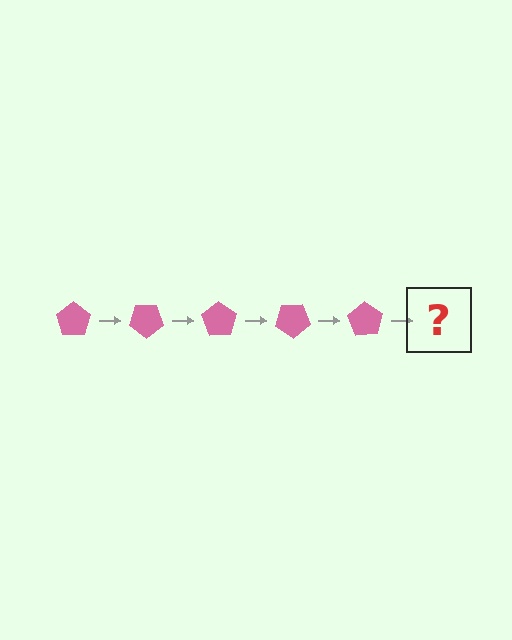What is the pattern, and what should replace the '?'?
The pattern is that the pentagon rotates 35 degrees each step. The '?' should be a pink pentagon rotated 175 degrees.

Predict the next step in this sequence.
The next step is a pink pentagon rotated 175 degrees.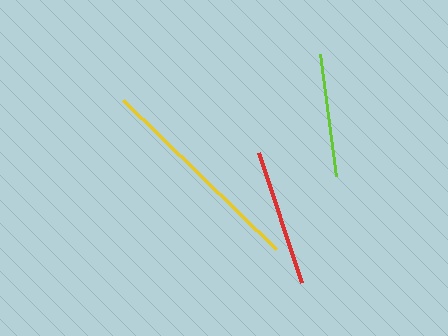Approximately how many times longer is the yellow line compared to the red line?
The yellow line is approximately 1.6 times the length of the red line.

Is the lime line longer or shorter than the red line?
The red line is longer than the lime line.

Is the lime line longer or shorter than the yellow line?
The yellow line is longer than the lime line.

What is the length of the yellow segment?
The yellow segment is approximately 214 pixels long.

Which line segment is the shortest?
The lime line is the shortest at approximately 123 pixels.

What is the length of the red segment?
The red segment is approximately 137 pixels long.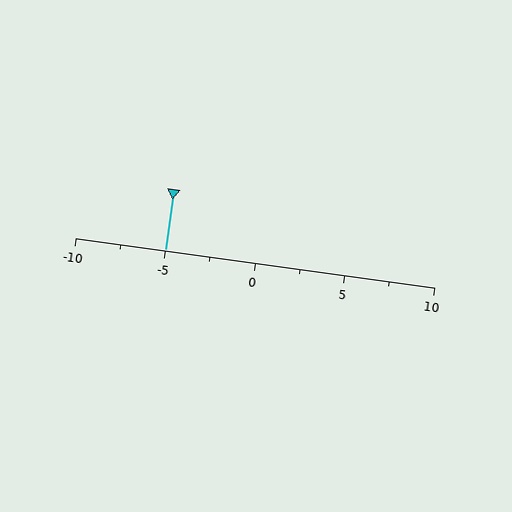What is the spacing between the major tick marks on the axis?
The major ticks are spaced 5 apart.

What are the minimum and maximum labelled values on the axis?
The axis runs from -10 to 10.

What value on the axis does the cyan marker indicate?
The marker indicates approximately -5.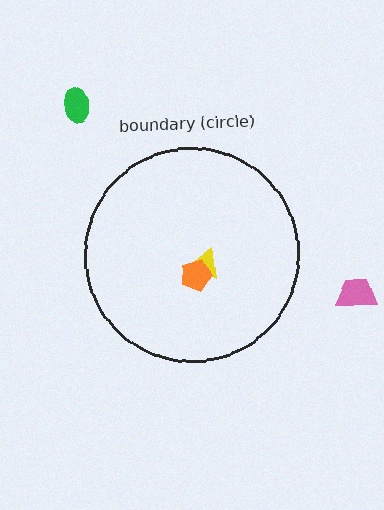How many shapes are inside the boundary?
2 inside, 2 outside.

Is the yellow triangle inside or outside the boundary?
Inside.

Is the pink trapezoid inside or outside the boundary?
Outside.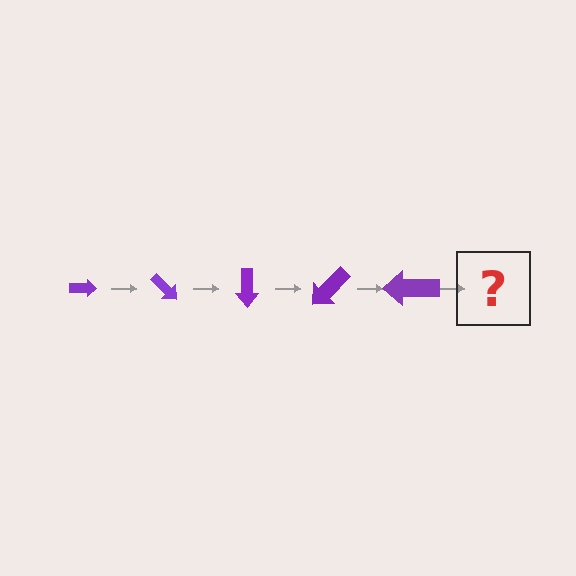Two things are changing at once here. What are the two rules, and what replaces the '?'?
The two rules are that the arrow grows larger each step and it rotates 45 degrees each step. The '?' should be an arrow, larger than the previous one and rotated 225 degrees from the start.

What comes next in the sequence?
The next element should be an arrow, larger than the previous one and rotated 225 degrees from the start.